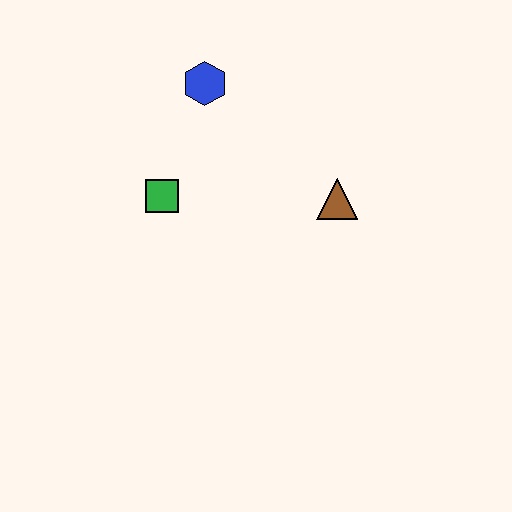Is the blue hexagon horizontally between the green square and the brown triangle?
Yes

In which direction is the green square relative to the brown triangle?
The green square is to the left of the brown triangle.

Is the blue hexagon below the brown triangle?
No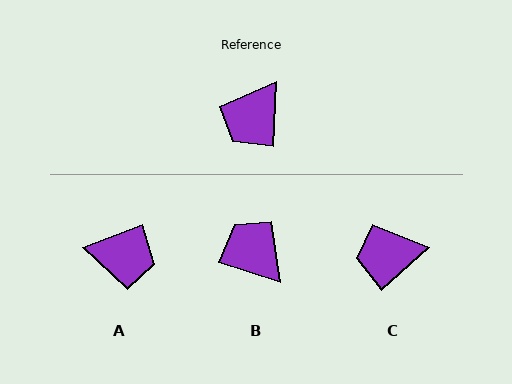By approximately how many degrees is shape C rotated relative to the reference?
Approximately 46 degrees clockwise.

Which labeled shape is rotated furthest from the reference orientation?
A, about 113 degrees away.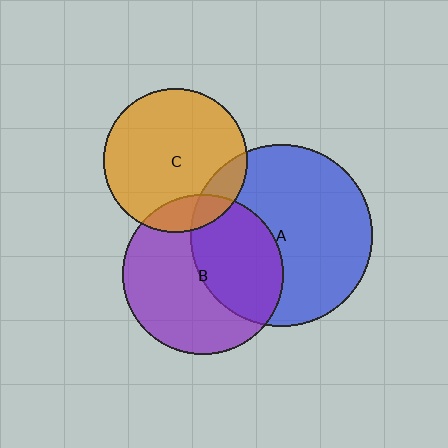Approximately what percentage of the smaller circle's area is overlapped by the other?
Approximately 45%.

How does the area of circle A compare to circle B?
Approximately 1.3 times.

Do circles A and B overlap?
Yes.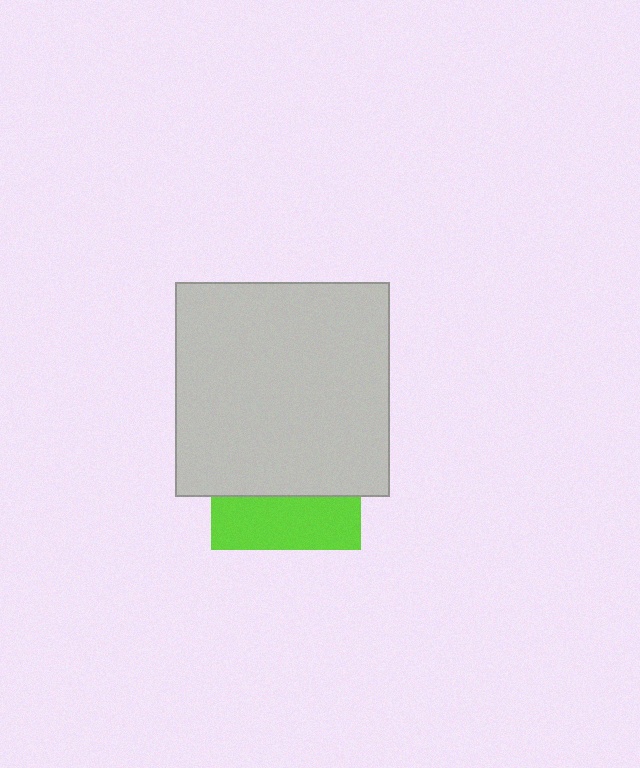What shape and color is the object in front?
The object in front is a light gray square.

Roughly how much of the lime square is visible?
A small part of it is visible (roughly 35%).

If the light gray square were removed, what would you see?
You would see the complete lime square.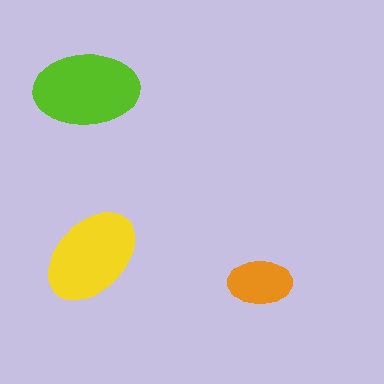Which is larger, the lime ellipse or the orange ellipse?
The lime one.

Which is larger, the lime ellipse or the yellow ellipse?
The lime one.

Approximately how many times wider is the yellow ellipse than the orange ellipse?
About 1.5 times wider.